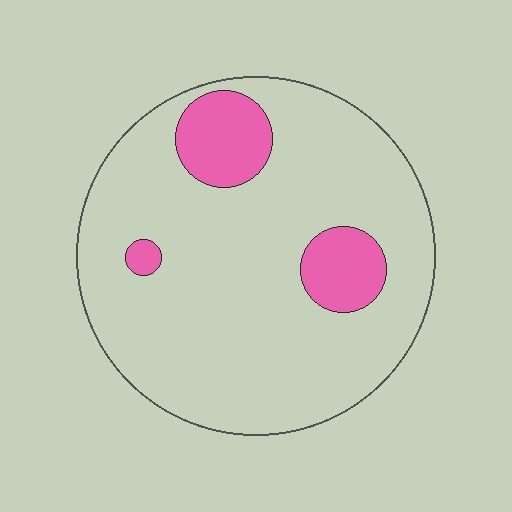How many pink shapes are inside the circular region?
3.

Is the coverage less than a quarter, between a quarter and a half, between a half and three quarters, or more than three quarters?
Less than a quarter.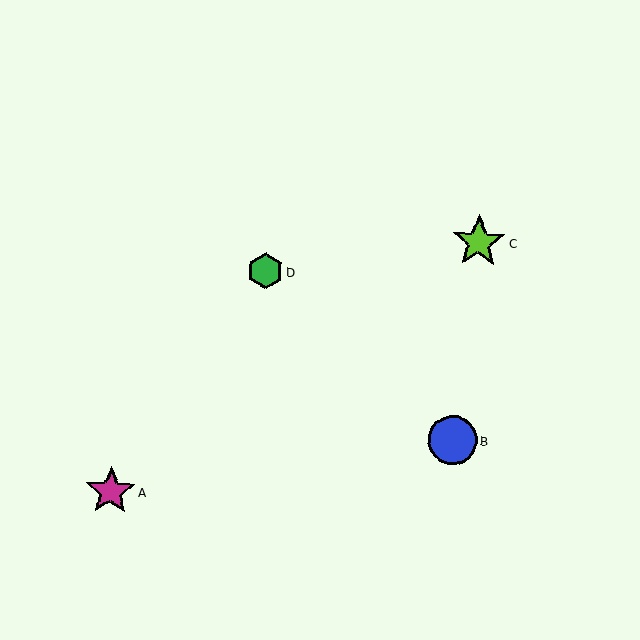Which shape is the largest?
The lime star (labeled C) is the largest.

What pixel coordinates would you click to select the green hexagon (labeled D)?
Click at (265, 271) to select the green hexagon D.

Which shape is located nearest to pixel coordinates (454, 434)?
The blue circle (labeled B) at (452, 441) is nearest to that location.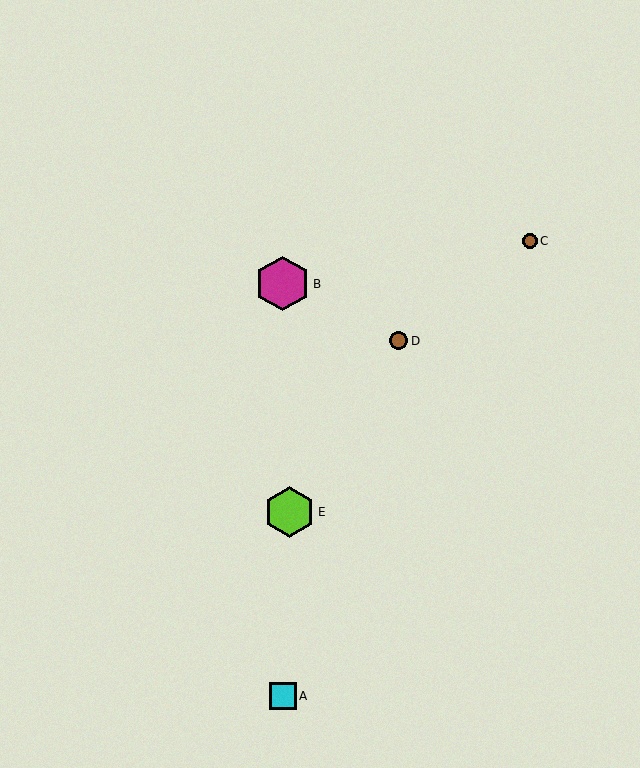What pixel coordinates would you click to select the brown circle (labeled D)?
Click at (399, 341) to select the brown circle D.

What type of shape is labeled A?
Shape A is a cyan square.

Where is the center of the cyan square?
The center of the cyan square is at (283, 696).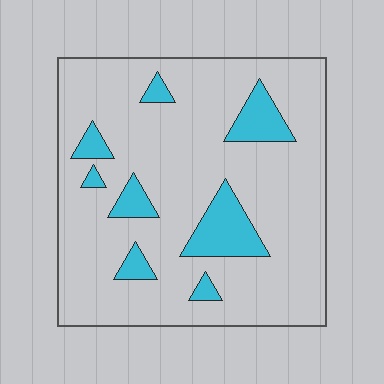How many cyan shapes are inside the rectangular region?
8.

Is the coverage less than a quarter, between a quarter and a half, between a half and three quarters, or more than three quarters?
Less than a quarter.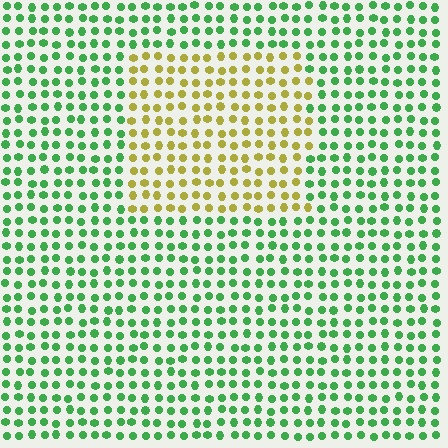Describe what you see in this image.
The image is filled with small green elements in a uniform arrangement. A rectangle-shaped region is visible where the elements are tinted to a slightly different hue, forming a subtle color boundary.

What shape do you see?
I see a rectangle.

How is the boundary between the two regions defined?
The boundary is defined purely by a slight shift in hue (about 67 degrees). Spacing, size, and orientation are identical on both sides.